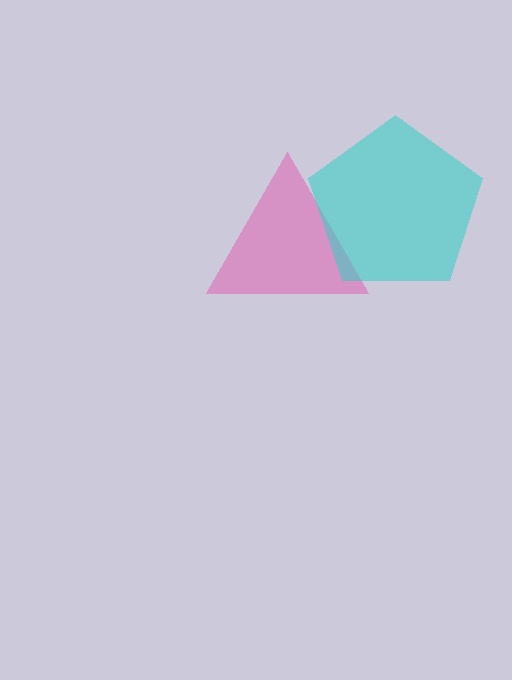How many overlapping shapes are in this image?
There are 2 overlapping shapes in the image.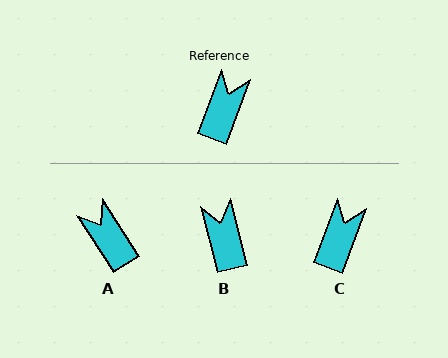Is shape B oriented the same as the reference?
No, it is off by about 35 degrees.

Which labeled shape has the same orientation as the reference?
C.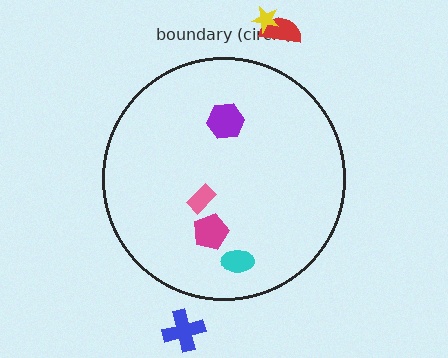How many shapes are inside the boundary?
4 inside, 3 outside.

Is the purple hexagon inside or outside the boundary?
Inside.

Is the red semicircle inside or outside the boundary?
Outside.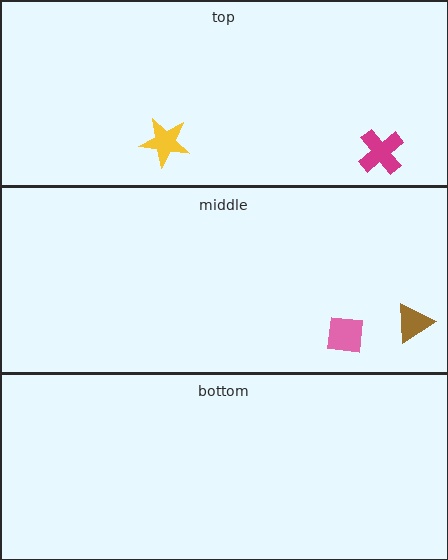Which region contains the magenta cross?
The top region.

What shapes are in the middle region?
The pink square, the brown triangle.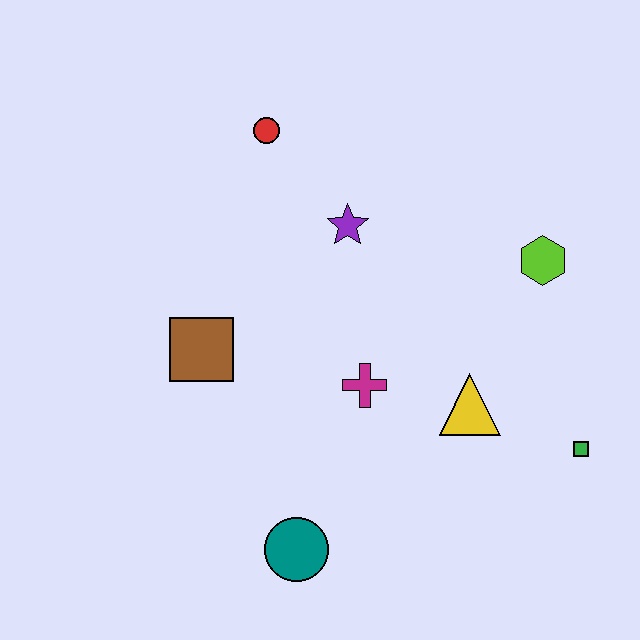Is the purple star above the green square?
Yes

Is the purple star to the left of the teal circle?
No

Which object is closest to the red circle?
The purple star is closest to the red circle.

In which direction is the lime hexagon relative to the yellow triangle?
The lime hexagon is above the yellow triangle.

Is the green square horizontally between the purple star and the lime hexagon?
No